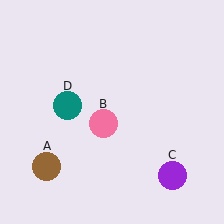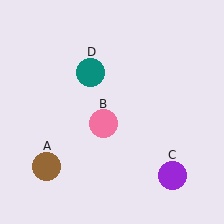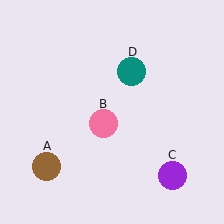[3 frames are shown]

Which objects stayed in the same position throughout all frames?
Brown circle (object A) and pink circle (object B) and purple circle (object C) remained stationary.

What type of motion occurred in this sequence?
The teal circle (object D) rotated clockwise around the center of the scene.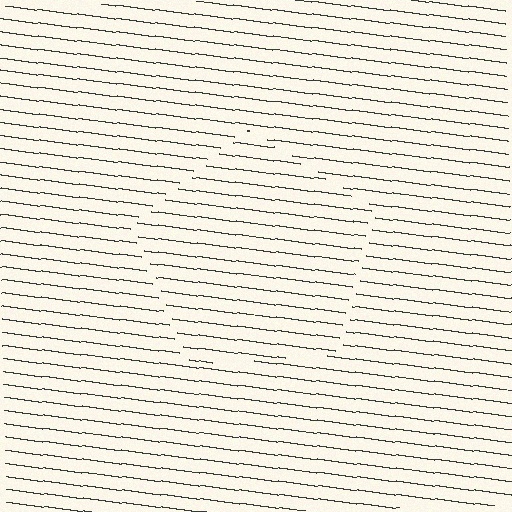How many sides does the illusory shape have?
5 sides — the line-ends trace a pentagon.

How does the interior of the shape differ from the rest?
The interior of the shape contains the same grating, shifted by half a period — the contour is defined by the phase discontinuity where line-ends from the inner and outer gratings abut.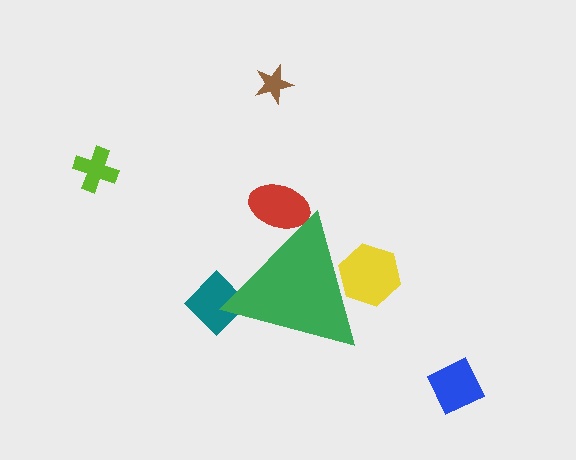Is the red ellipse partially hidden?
Yes, the red ellipse is partially hidden behind the green triangle.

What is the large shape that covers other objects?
A green triangle.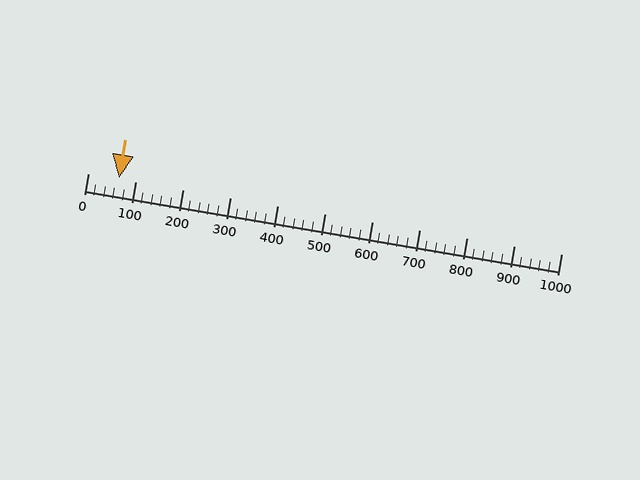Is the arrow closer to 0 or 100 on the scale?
The arrow is closer to 100.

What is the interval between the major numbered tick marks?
The major tick marks are spaced 100 units apart.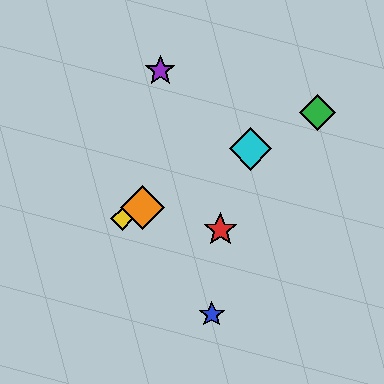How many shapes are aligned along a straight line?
4 shapes (the green diamond, the yellow diamond, the orange diamond, the cyan diamond) are aligned along a straight line.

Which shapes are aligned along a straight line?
The green diamond, the yellow diamond, the orange diamond, the cyan diamond are aligned along a straight line.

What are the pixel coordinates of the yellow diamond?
The yellow diamond is at (122, 219).